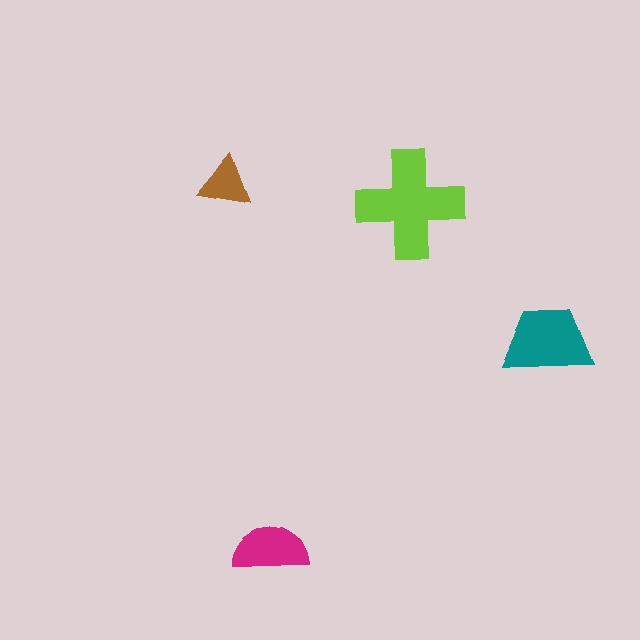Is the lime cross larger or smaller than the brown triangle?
Larger.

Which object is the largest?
The lime cross.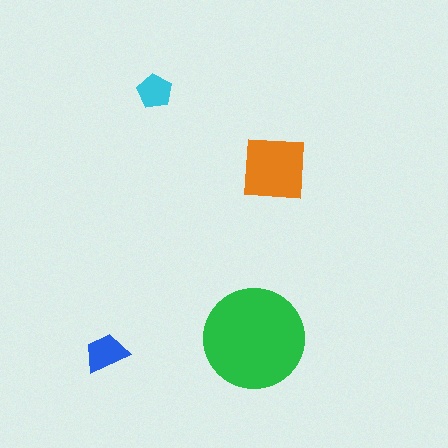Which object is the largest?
The green circle.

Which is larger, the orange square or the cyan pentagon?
The orange square.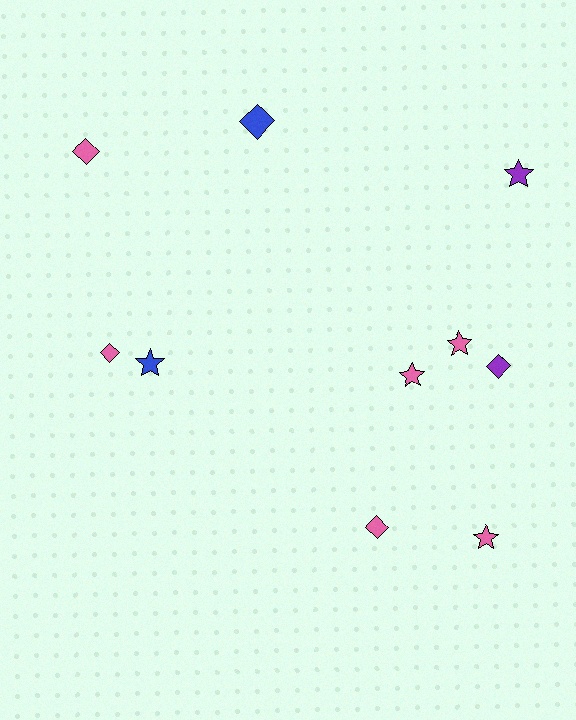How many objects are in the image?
There are 10 objects.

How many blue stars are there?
There is 1 blue star.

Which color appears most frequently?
Pink, with 6 objects.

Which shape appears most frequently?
Diamond, with 5 objects.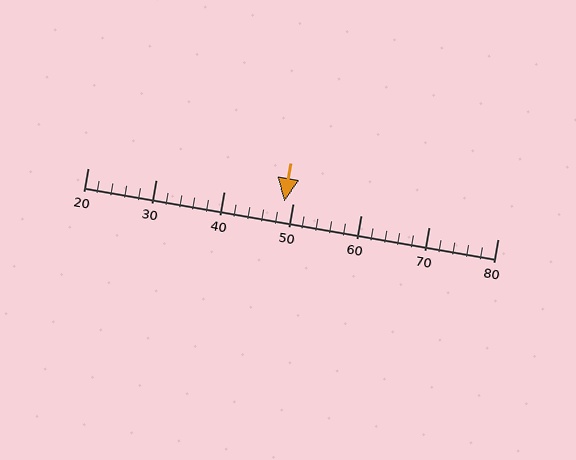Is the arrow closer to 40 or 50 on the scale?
The arrow is closer to 50.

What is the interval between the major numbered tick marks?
The major tick marks are spaced 10 units apart.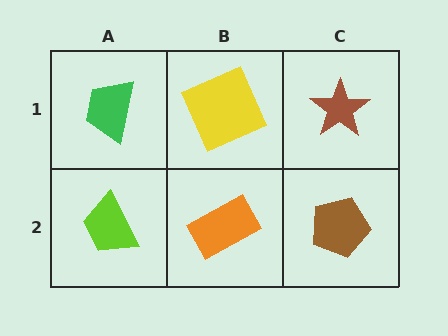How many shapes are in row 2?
3 shapes.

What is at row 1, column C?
A brown star.